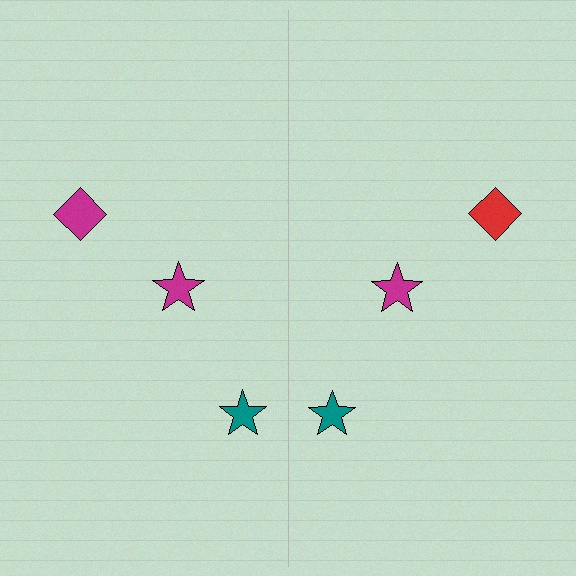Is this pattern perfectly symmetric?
No, the pattern is not perfectly symmetric. The red diamond on the right side breaks the symmetry — its mirror counterpart is magenta.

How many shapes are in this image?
There are 6 shapes in this image.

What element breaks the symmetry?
The red diamond on the right side breaks the symmetry — its mirror counterpart is magenta.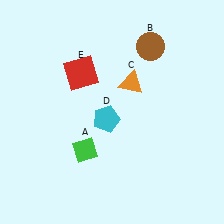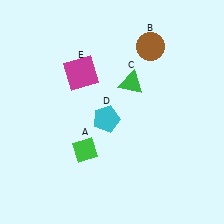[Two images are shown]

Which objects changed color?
C changed from orange to green. E changed from red to magenta.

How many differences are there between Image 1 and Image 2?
There are 2 differences between the two images.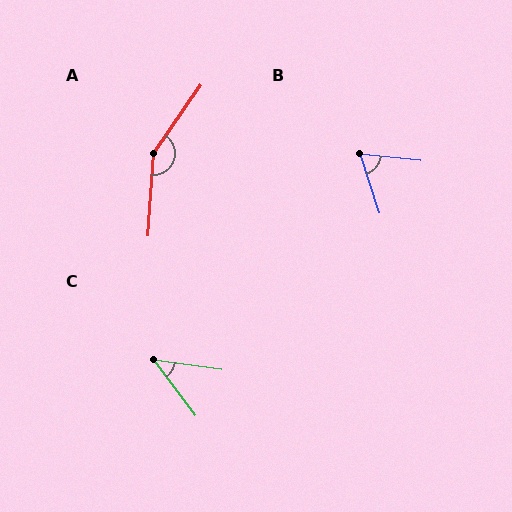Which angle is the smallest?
C, at approximately 46 degrees.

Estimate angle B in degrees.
Approximately 66 degrees.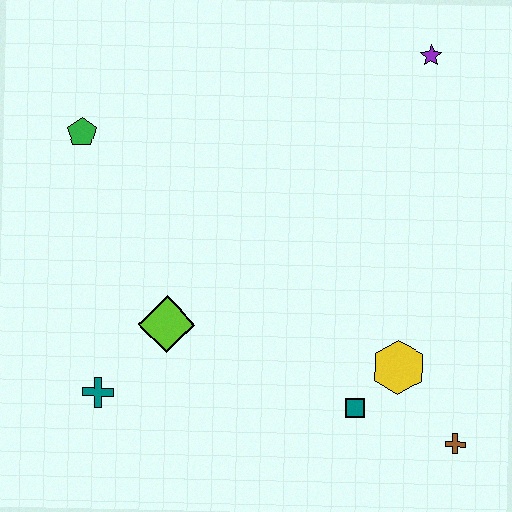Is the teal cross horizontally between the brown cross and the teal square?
No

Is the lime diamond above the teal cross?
Yes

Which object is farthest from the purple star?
The teal cross is farthest from the purple star.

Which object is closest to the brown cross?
The yellow hexagon is closest to the brown cross.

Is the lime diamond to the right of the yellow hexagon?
No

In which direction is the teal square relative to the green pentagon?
The teal square is to the right of the green pentagon.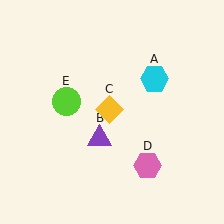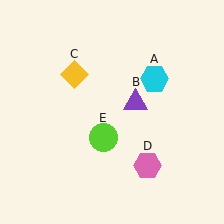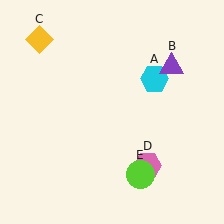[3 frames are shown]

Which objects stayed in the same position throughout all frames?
Cyan hexagon (object A) and pink hexagon (object D) remained stationary.